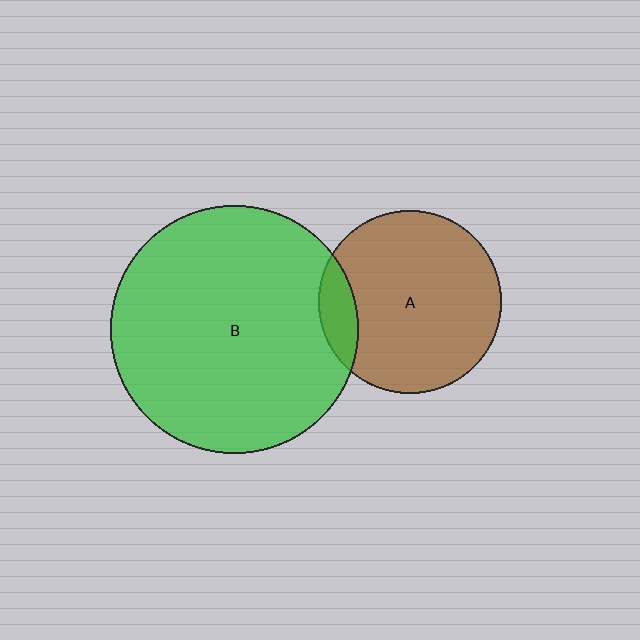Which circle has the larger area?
Circle B (green).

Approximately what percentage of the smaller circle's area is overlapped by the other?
Approximately 10%.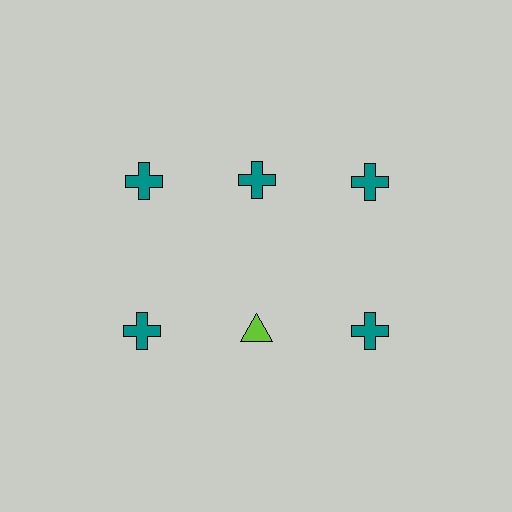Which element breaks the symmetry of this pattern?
The lime triangle in the second row, second from left column breaks the symmetry. All other shapes are teal crosses.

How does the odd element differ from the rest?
It differs in both color (lime instead of teal) and shape (triangle instead of cross).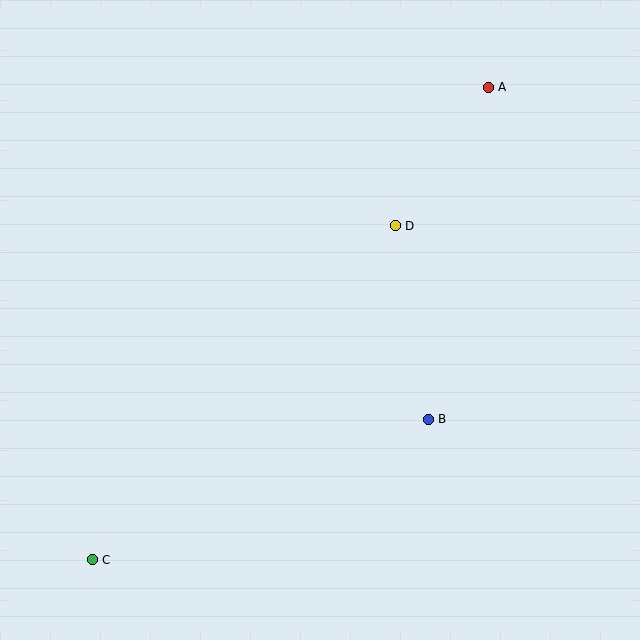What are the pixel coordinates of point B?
Point B is at (428, 419).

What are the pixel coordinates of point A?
Point A is at (488, 87).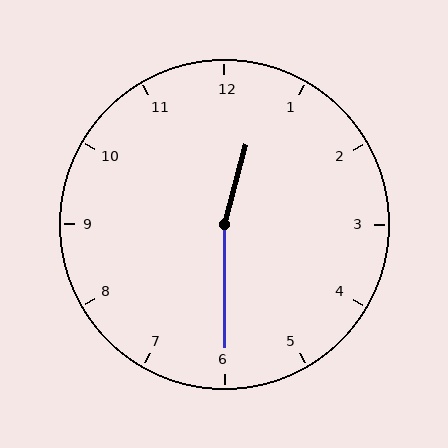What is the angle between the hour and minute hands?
Approximately 165 degrees.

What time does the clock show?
12:30.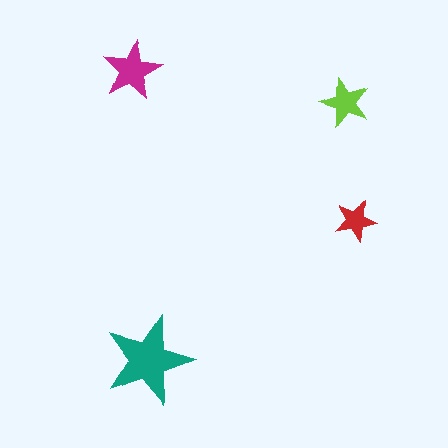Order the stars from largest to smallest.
the teal one, the magenta one, the lime one, the red one.